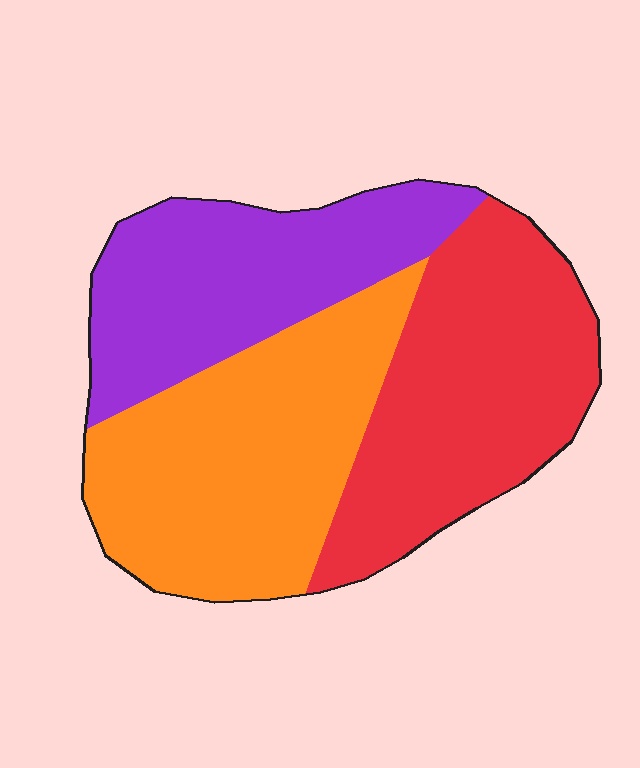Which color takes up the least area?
Purple, at roughly 30%.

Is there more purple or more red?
Red.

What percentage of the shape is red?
Red covers 35% of the shape.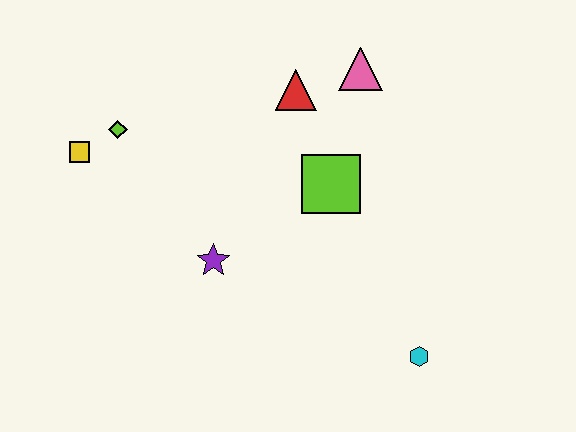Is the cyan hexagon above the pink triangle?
No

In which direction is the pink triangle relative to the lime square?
The pink triangle is above the lime square.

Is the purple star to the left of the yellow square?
No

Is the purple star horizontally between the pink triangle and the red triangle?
No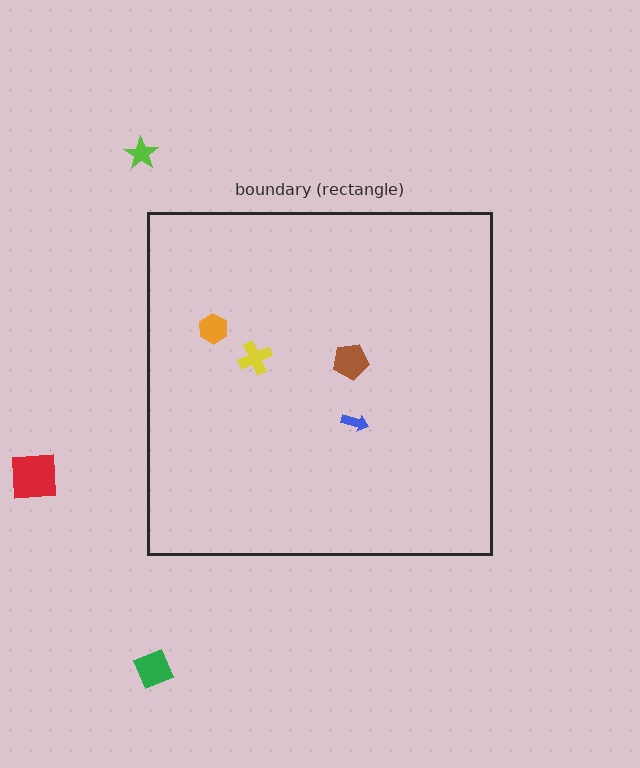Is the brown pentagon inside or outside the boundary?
Inside.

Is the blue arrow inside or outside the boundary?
Inside.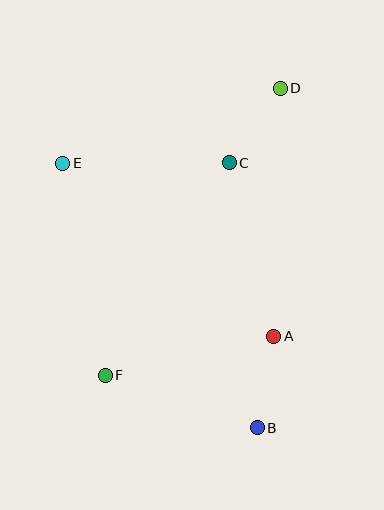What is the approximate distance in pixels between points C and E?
The distance between C and E is approximately 167 pixels.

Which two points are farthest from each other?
Points B and D are farthest from each other.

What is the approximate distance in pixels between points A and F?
The distance between A and F is approximately 173 pixels.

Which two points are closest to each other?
Points C and D are closest to each other.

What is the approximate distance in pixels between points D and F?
The distance between D and F is approximately 336 pixels.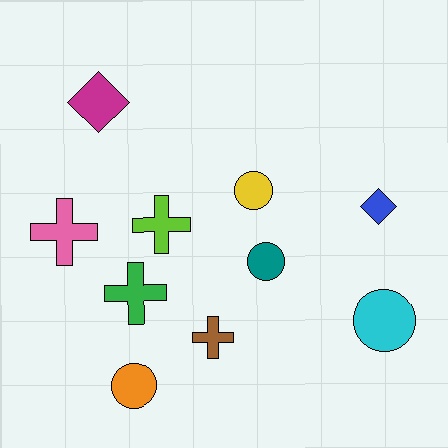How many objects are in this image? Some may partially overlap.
There are 10 objects.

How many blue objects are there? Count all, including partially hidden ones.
There is 1 blue object.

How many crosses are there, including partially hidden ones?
There are 4 crosses.